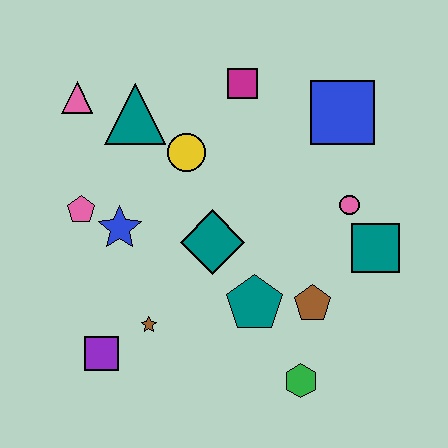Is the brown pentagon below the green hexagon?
No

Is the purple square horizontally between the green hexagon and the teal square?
No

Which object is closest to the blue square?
The pink circle is closest to the blue square.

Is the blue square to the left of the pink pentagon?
No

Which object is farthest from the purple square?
The blue square is farthest from the purple square.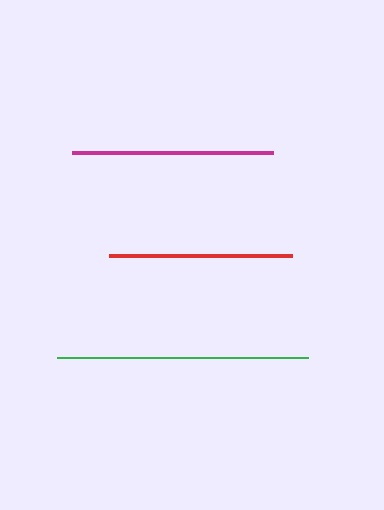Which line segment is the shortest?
The red line is the shortest at approximately 183 pixels.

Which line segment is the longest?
The green line is the longest at approximately 251 pixels.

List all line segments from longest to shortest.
From longest to shortest: green, magenta, red.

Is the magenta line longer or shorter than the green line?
The green line is longer than the magenta line.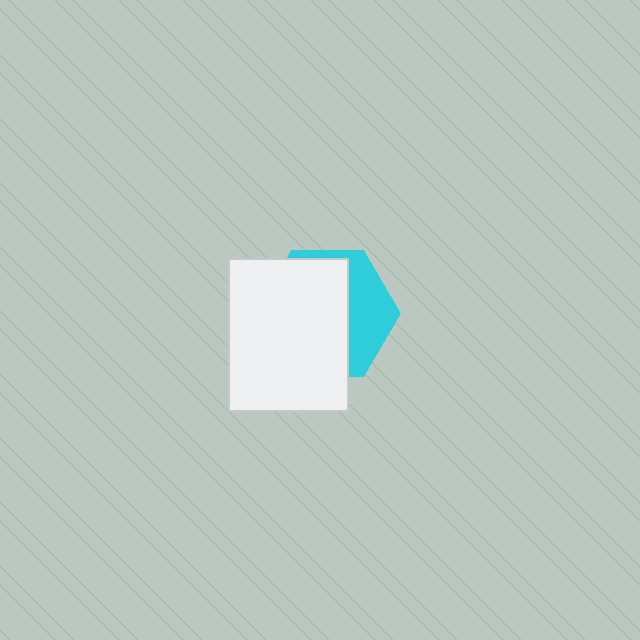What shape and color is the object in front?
The object in front is a white rectangle.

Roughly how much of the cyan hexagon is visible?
A small part of it is visible (roughly 33%).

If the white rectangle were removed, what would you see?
You would see the complete cyan hexagon.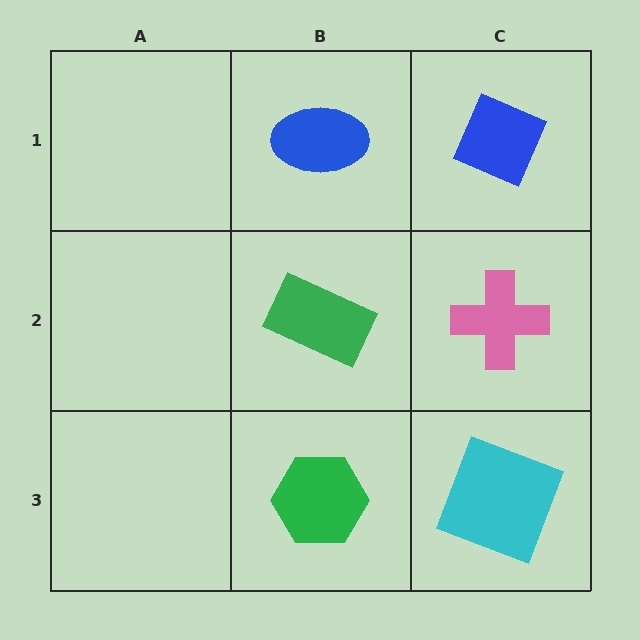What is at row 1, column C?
A blue diamond.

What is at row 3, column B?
A green hexagon.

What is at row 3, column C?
A cyan square.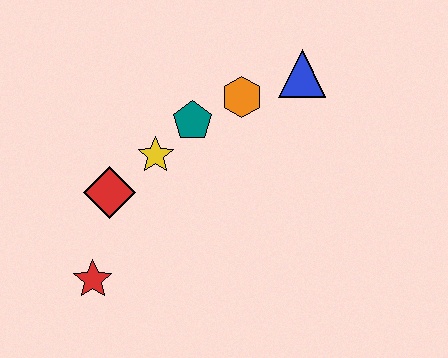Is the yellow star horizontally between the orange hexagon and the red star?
Yes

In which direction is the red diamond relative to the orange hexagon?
The red diamond is to the left of the orange hexagon.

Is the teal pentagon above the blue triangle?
No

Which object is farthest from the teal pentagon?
The red star is farthest from the teal pentagon.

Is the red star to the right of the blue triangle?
No